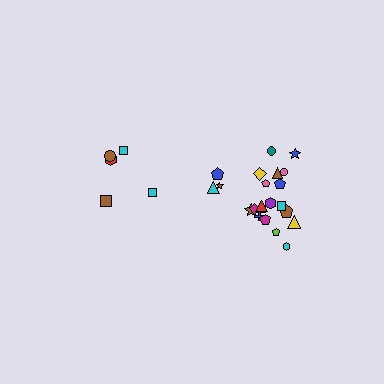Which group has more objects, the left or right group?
The right group.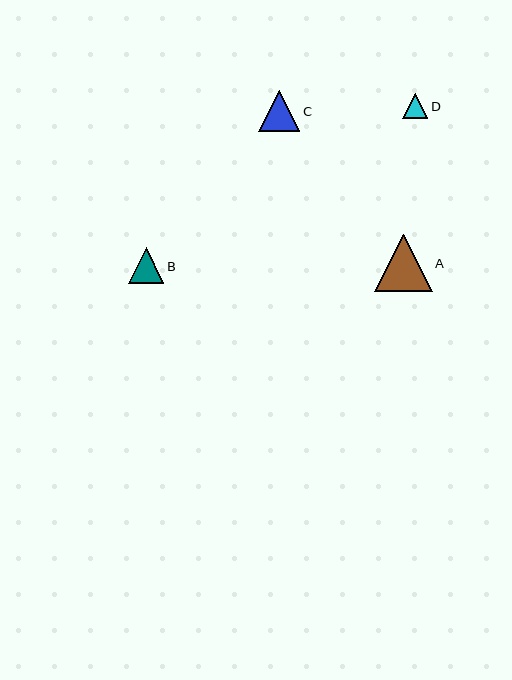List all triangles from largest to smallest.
From largest to smallest: A, C, B, D.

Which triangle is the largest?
Triangle A is the largest with a size of approximately 57 pixels.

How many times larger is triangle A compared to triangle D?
Triangle A is approximately 2.3 times the size of triangle D.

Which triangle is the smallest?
Triangle D is the smallest with a size of approximately 25 pixels.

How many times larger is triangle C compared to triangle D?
Triangle C is approximately 1.6 times the size of triangle D.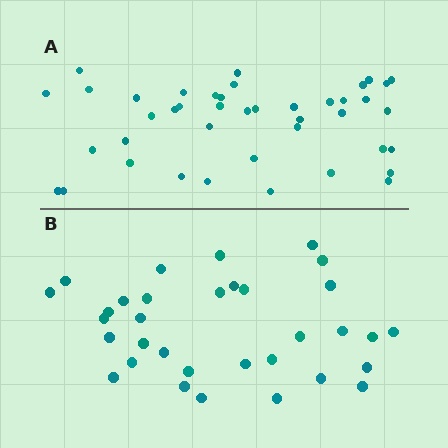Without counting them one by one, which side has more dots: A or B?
Region A (the top region) has more dots.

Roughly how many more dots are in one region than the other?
Region A has roughly 8 or so more dots than region B.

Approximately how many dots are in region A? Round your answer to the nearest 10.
About 40 dots. (The exact count is 42, which rounds to 40.)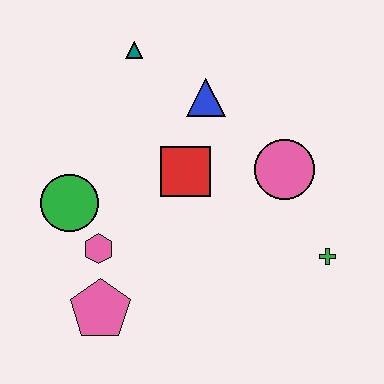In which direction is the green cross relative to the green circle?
The green cross is to the right of the green circle.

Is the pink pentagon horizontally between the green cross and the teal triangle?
No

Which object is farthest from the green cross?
The teal triangle is farthest from the green cross.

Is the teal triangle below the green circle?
No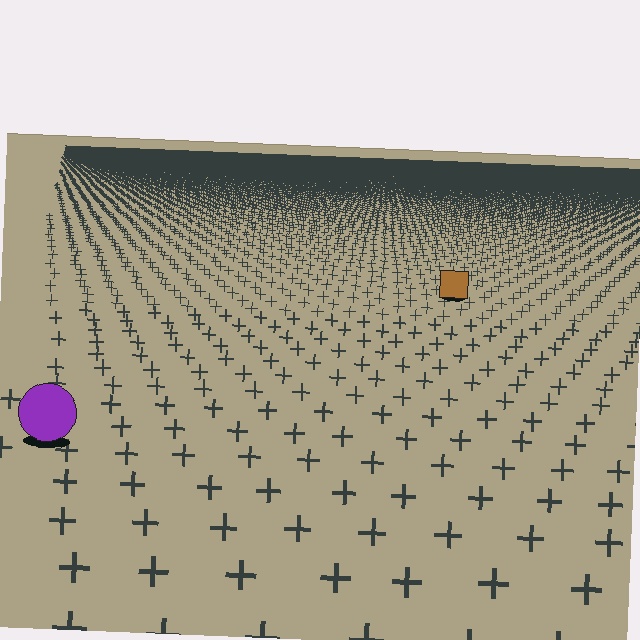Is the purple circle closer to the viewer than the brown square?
Yes. The purple circle is closer — you can tell from the texture gradient: the ground texture is coarser near it.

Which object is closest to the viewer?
The purple circle is closest. The texture marks near it are larger and more spread out.